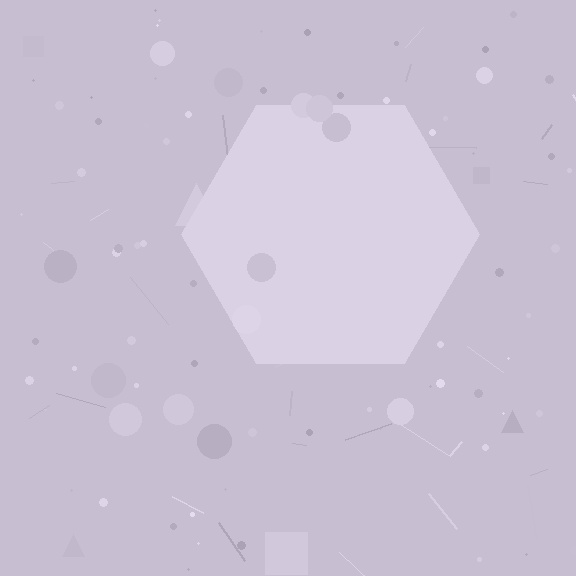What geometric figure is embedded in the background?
A hexagon is embedded in the background.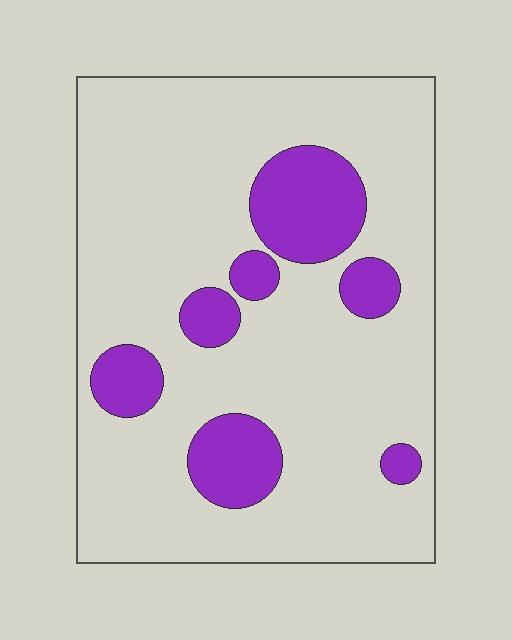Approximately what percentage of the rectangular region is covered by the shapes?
Approximately 20%.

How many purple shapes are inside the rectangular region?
7.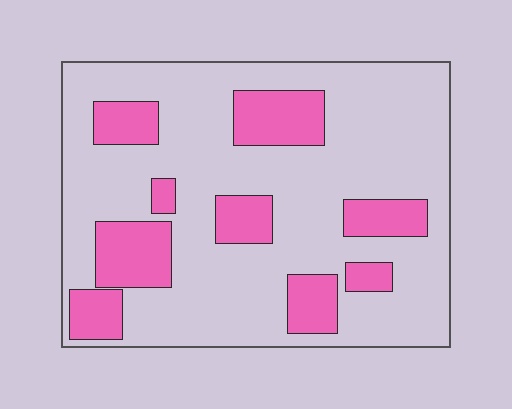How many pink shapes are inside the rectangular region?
9.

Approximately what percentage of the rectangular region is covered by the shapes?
Approximately 25%.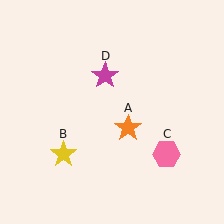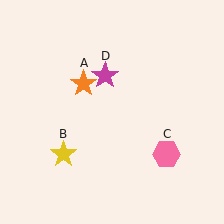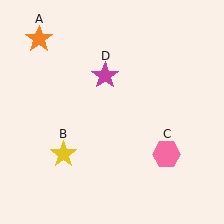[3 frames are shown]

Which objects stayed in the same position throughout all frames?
Yellow star (object B) and pink hexagon (object C) and magenta star (object D) remained stationary.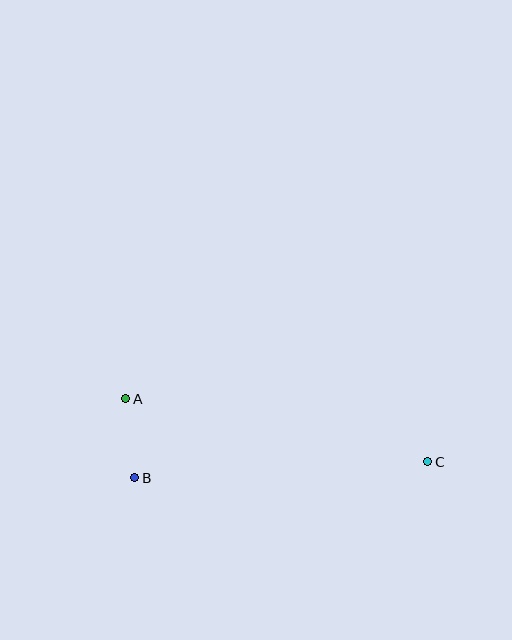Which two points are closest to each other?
Points A and B are closest to each other.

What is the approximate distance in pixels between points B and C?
The distance between B and C is approximately 293 pixels.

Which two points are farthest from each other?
Points A and C are farthest from each other.